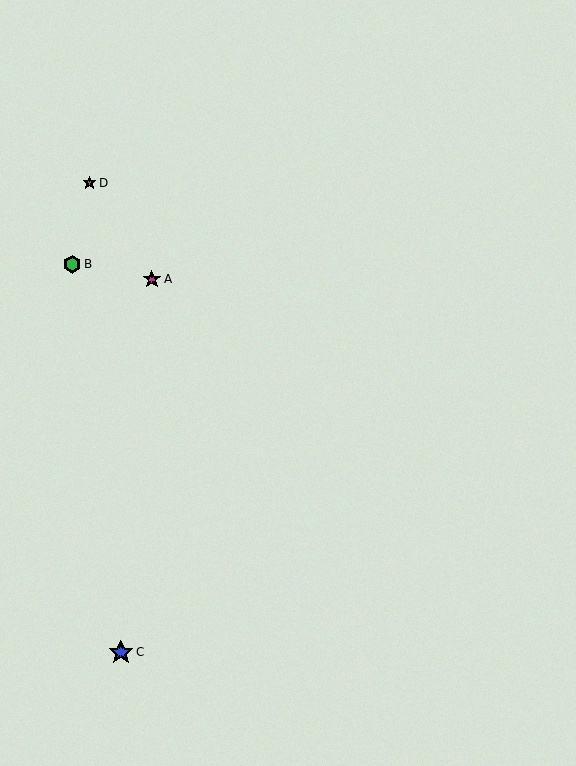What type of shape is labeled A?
Shape A is a magenta star.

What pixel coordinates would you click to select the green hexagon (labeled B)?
Click at (72, 264) to select the green hexagon B.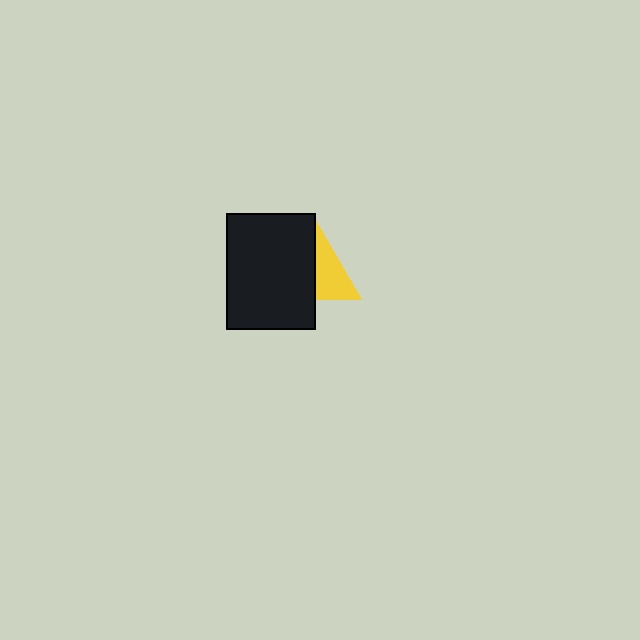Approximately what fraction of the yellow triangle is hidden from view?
Roughly 52% of the yellow triangle is hidden behind the black rectangle.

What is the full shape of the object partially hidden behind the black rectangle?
The partially hidden object is a yellow triangle.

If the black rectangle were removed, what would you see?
You would see the complete yellow triangle.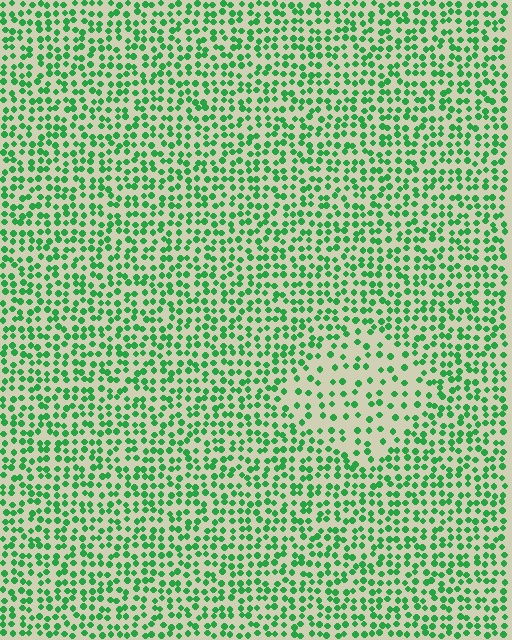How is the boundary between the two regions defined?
The boundary is defined by a change in element density (approximately 1.9x ratio). All elements are the same color, size, and shape.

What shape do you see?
I see a diamond.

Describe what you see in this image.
The image contains small green elements arranged at two different densities. A diamond-shaped region is visible where the elements are less densely packed than the surrounding area.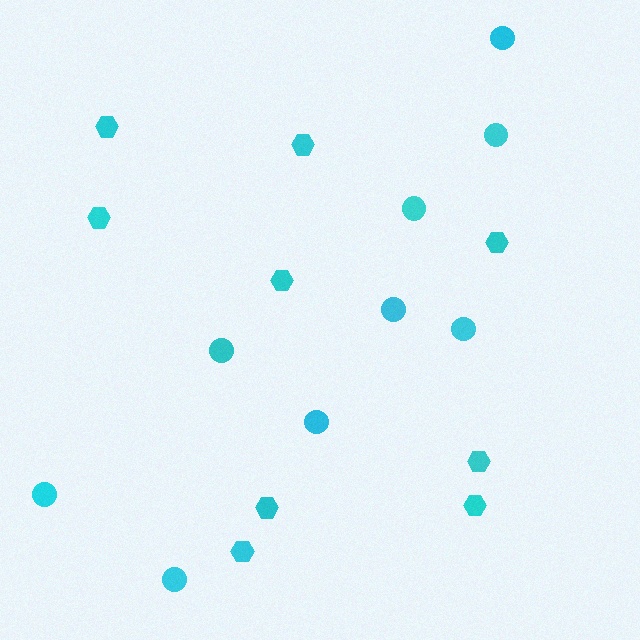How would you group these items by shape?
There are 2 groups: one group of circles (9) and one group of hexagons (9).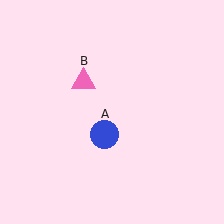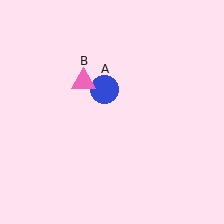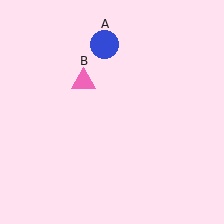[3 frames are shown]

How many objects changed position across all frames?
1 object changed position: blue circle (object A).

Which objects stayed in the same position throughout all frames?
Pink triangle (object B) remained stationary.